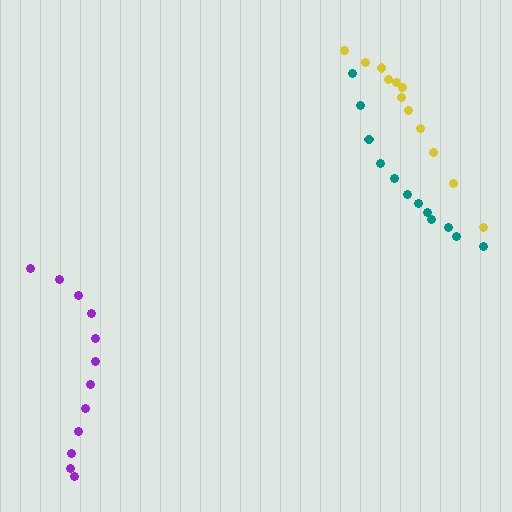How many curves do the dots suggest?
There are 3 distinct paths.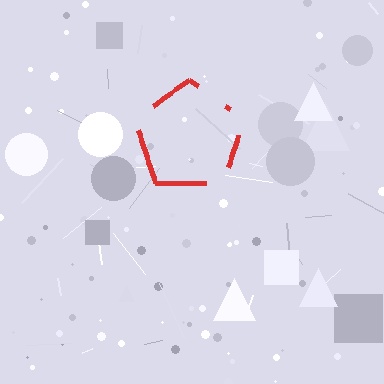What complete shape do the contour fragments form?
The contour fragments form a pentagon.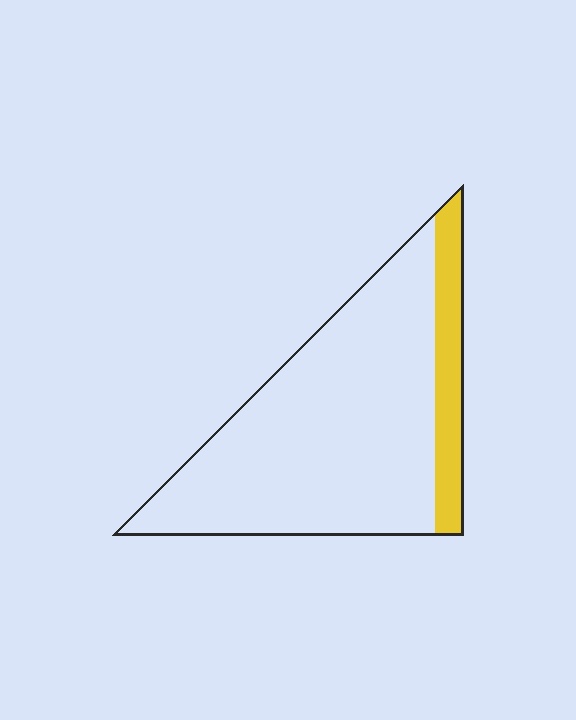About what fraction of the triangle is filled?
About one sixth (1/6).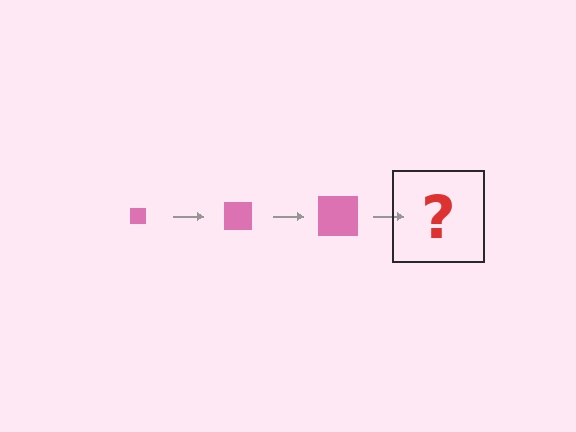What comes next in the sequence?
The next element should be a pink square, larger than the previous one.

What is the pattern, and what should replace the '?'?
The pattern is that the square gets progressively larger each step. The '?' should be a pink square, larger than the previous one.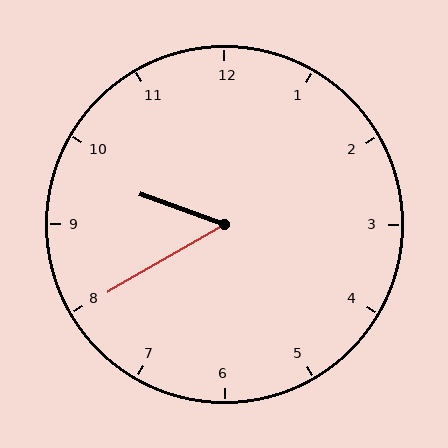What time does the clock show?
9:40.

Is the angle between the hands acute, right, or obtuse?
It is acute.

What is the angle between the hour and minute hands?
Approximately 50 degrees.